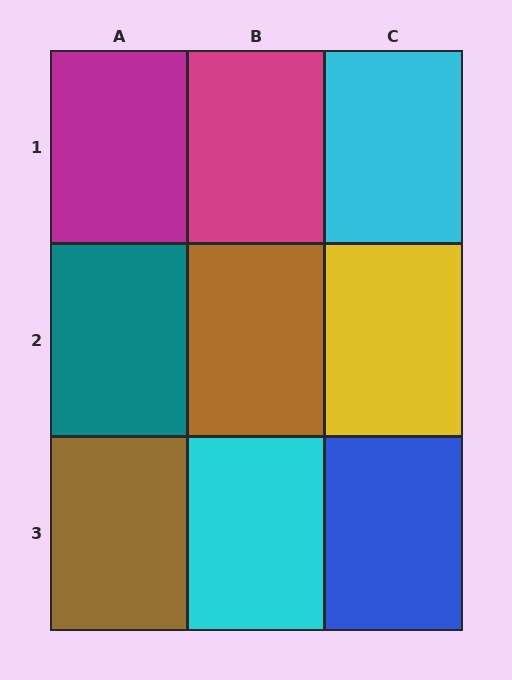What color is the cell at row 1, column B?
Magenta.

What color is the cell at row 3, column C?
Blue.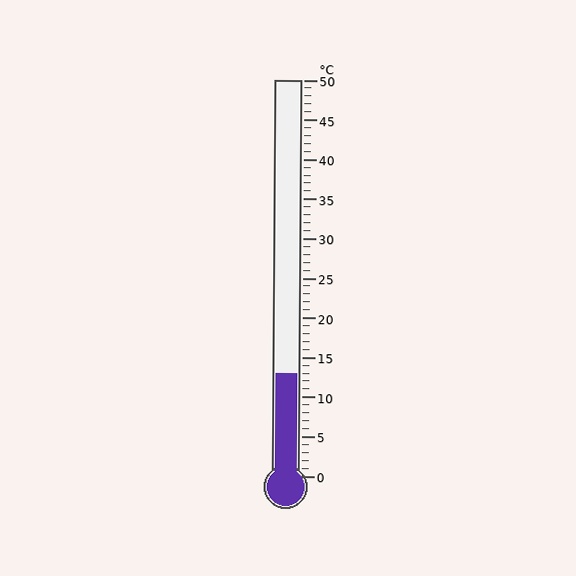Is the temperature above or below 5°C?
The temperature is above 5°C.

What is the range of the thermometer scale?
The thermometer scale ranges from 0°C to 50°C.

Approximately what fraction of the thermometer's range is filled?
The thermometer is filled to approximately 25% of its range.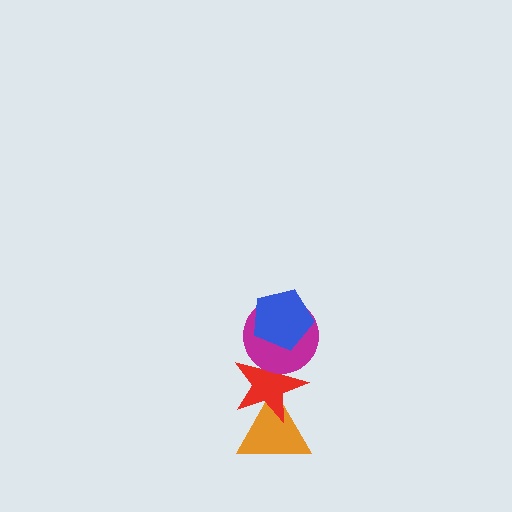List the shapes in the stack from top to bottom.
From top to bottom: the blue pentagon, the magenta circle, the red star, the orange triangle.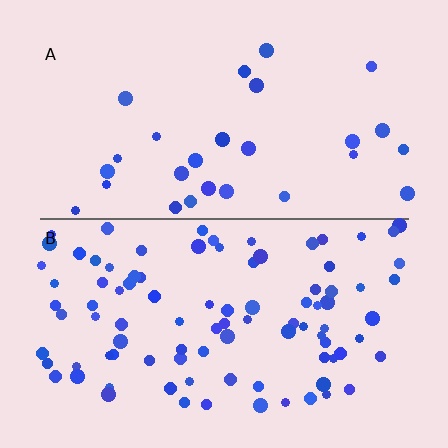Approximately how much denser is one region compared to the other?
Approximately 3.4× — region B over region A.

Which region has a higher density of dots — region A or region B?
B (the bottom).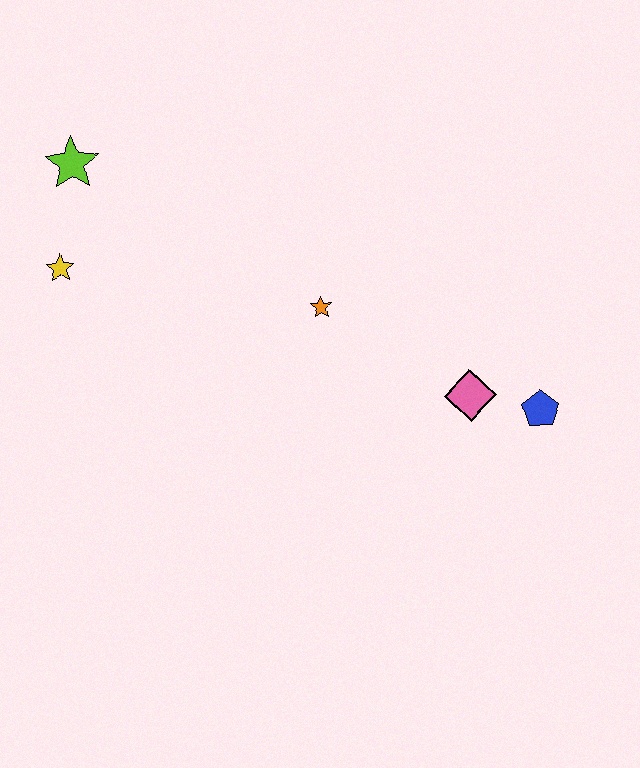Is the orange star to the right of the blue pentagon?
No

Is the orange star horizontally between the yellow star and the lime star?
No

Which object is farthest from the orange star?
The lime star is farthest from the orange star.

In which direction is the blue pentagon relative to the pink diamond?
The blue pentagon is to the right of the pink diamond.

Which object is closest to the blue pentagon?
The pink diamond is closest to the blue pentagon.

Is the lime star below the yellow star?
No